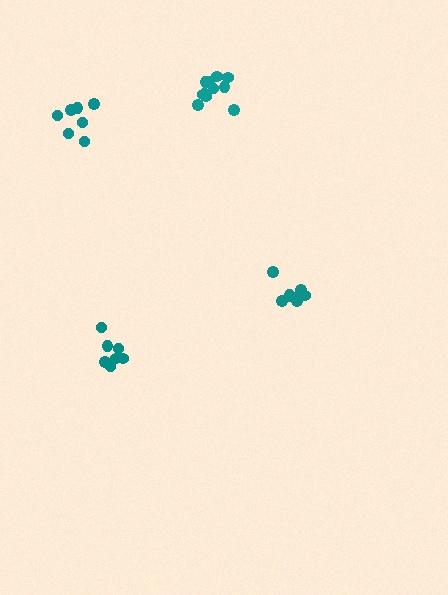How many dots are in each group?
Group 1: 11 dots, Group 2: 9 dots, Group 3: 7 dots, Group 4: 7 dots (34 total).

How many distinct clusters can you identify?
There are 4 distinct clusters.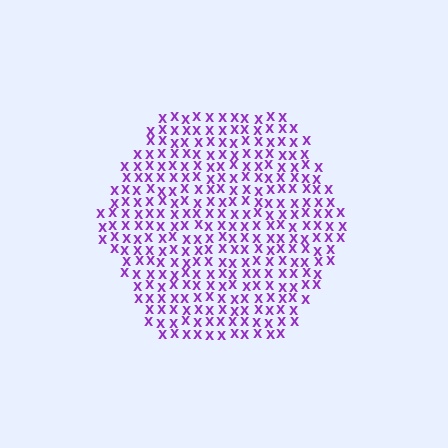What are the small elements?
The small elements are letter X's.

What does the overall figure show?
The overall figure shows a hexagon.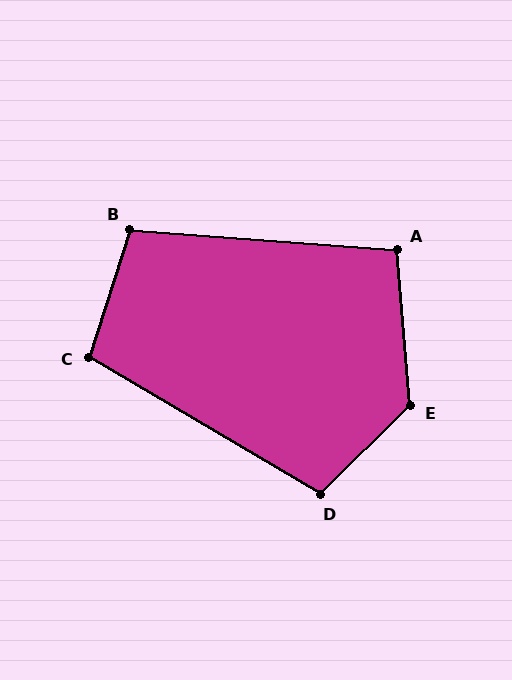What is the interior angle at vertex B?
Approximately 103 degrees (obtuse).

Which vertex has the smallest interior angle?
A, at approximately 99 degrees.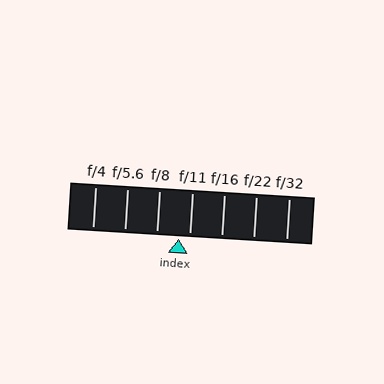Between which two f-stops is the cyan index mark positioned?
The index mark is between f/8 and f/11.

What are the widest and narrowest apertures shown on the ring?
The widest aperture shown is f/4 and the narrowest is f/32.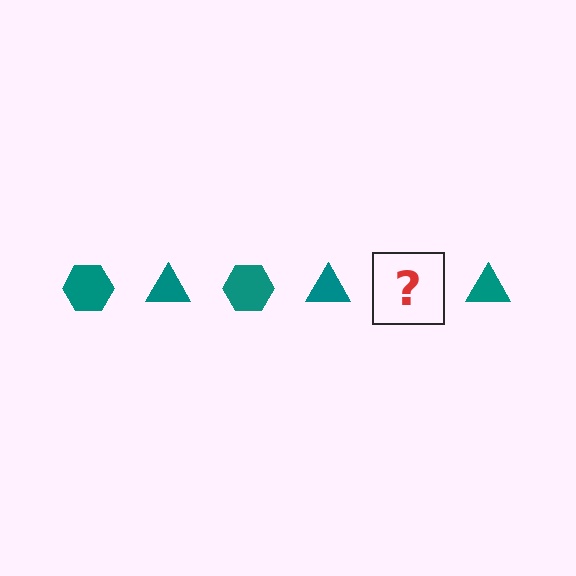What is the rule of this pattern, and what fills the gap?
The rule is that the pattern cycles through hexagon, triangle shapes in teal. The gap should be filled with a teal hexagon.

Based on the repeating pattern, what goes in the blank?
The blank should be a teal hexagon.